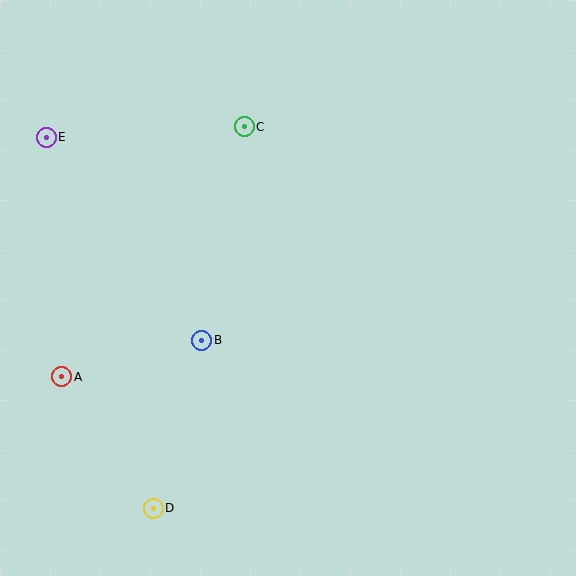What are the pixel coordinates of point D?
Point D is at (153, 508).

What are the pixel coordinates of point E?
Point E is at (46, 137).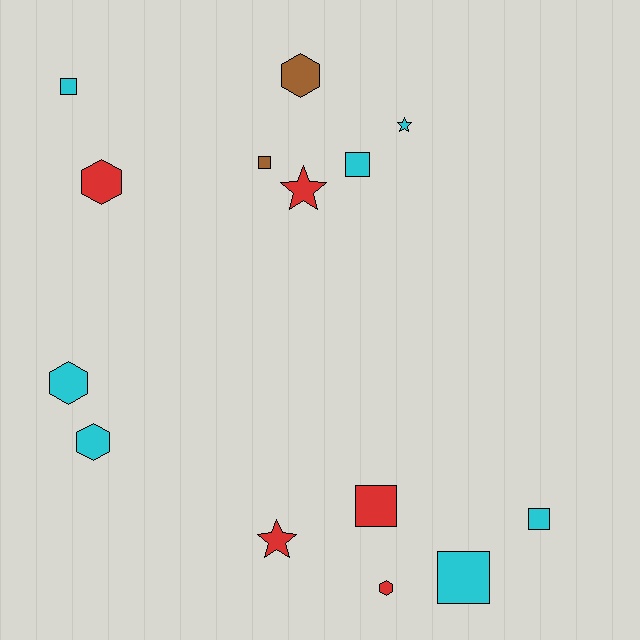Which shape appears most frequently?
Square, with 6 objects.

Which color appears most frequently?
Cyan, with 7 objects.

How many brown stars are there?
There are no brown stars.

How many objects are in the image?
There are 14 objects.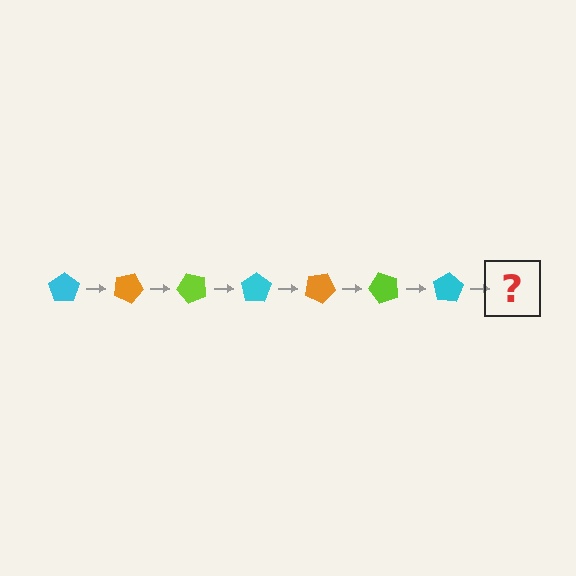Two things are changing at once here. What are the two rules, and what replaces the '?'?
The two rules are that it rotates 25 degrees each step and the color cycles through cyan, orange, and lime. The '?' should be an orange pentagon, rotated 175 degrees from the start.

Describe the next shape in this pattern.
It should be an orange pentagon, rotated 175 degrees from the start.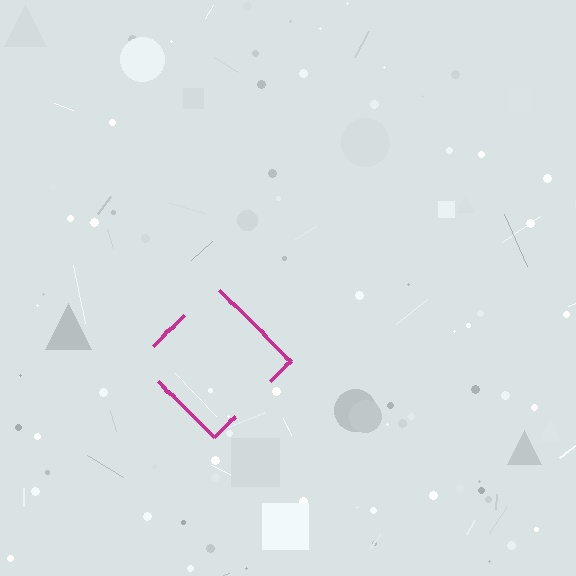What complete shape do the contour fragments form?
The contour fragments form a diamond.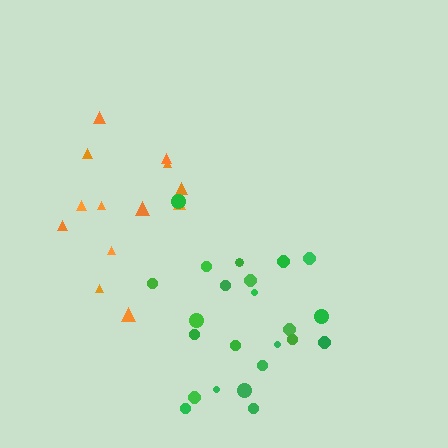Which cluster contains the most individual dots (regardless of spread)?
Green (23).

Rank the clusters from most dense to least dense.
orange, green.